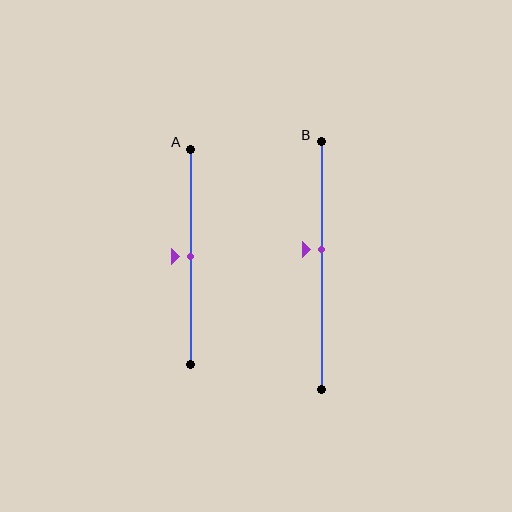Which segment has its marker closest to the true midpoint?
Segment A has its marker closest to the true midpoint.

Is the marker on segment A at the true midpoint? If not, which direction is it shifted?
Yes, the marker on segment A is at the true midpoint.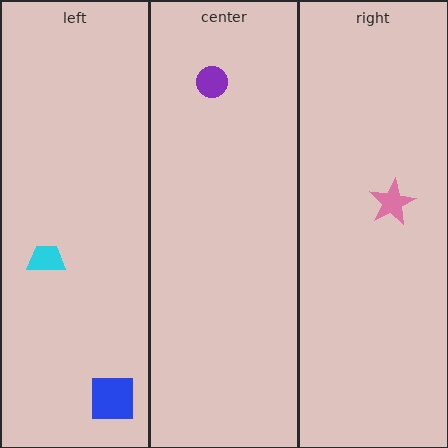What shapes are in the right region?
The pink star.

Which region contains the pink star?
The right region.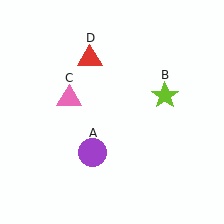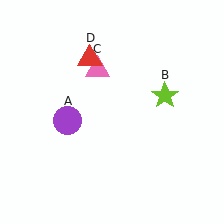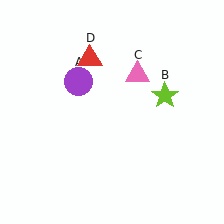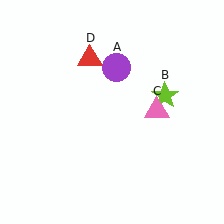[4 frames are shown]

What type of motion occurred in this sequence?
The purple circle (object A), pink triangle (object C) rotated clockwise around the center of the scene.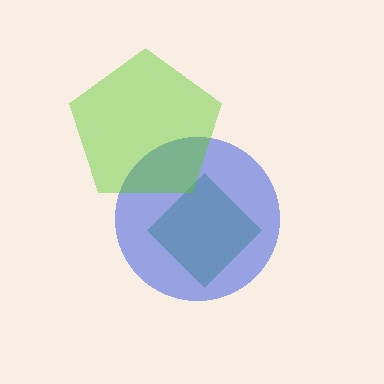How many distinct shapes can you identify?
There are 3 distinct shapes: a green diamond, a blue circle, a lime pentagon.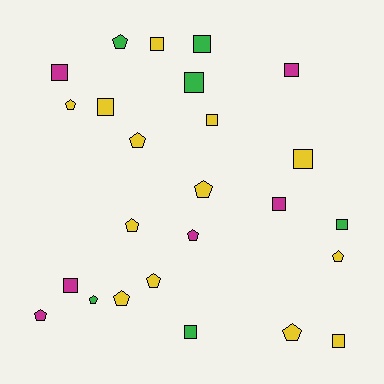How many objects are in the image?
There are 25 objects.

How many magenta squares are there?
There are 4 magenta squares.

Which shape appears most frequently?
Square, with 13 objects.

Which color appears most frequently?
Yellow, with 13 objects.